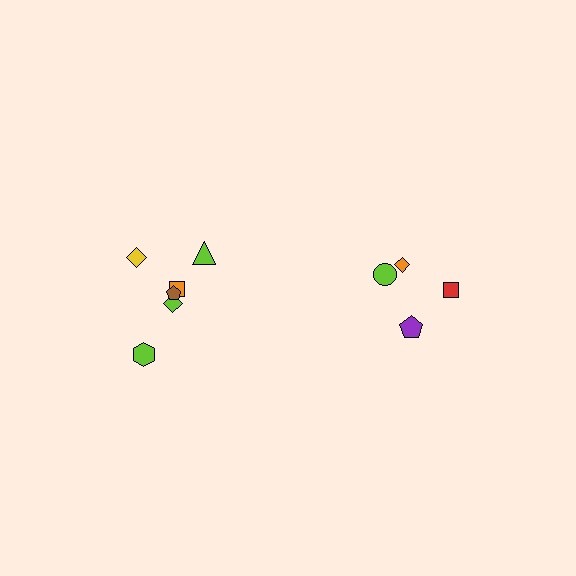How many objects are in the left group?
There are 6 objects.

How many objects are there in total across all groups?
There are 10 objects.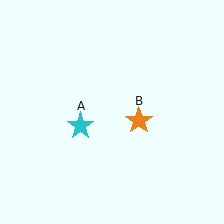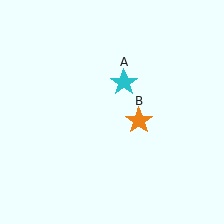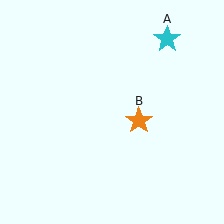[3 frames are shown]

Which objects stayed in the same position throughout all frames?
Orange star (object B) remained stationary.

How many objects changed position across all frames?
1 object changed position: cyan star (object A).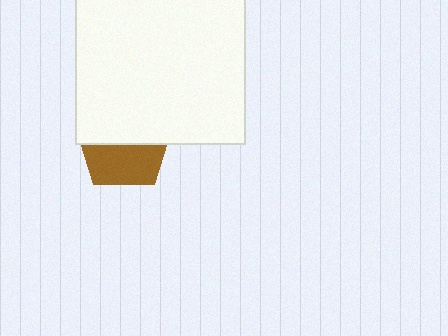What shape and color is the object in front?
The object in front is a white rectangle.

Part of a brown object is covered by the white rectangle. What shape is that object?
It is a pentagon.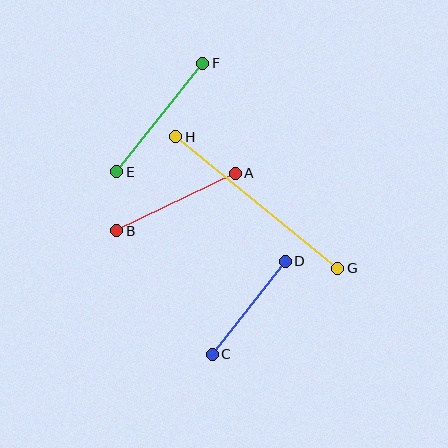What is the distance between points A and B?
The distance is approximately 132 pixels.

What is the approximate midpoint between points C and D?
The midpoint is at approximately (249, 308) pixels.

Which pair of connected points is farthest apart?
Points G and H are farthest apart.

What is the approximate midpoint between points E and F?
The midpoint is at approximately (160, 118) pixels.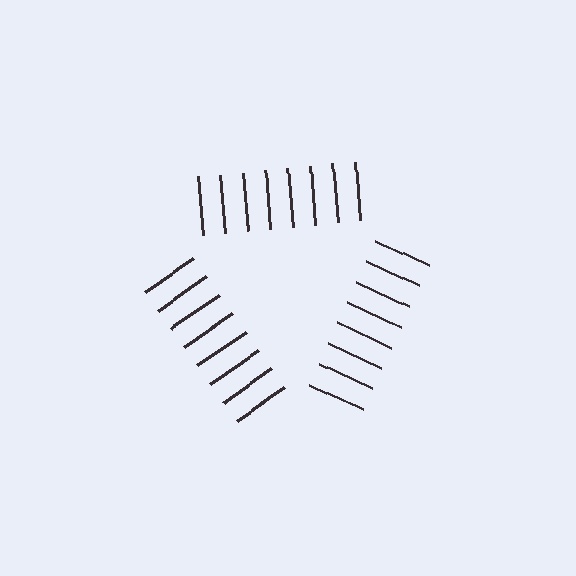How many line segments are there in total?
24 — 8 along each of the 3 edges.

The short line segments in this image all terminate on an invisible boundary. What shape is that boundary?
An illusory triangle — the line segments terminate on its edges but no continuous stroke is drawn.